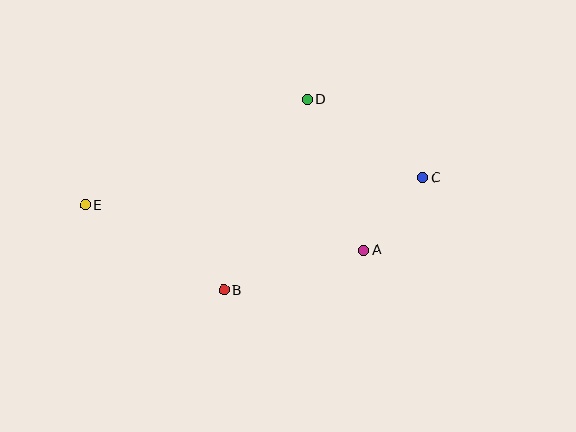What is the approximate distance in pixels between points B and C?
The distance between B and C is approximately 229 pixels.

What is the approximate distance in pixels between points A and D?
The distance between A and D is approximately 161 pixels.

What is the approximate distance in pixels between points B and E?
The distance between B and E is approximately 163 pixels.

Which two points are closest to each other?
Points A and C are closest to each other.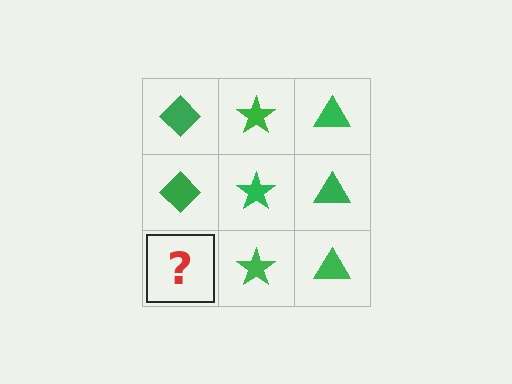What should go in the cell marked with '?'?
The missing cell should contain a green diamond.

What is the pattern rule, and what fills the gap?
The rule is that each column has a consistent shape. The gap should be filled with a green diamond.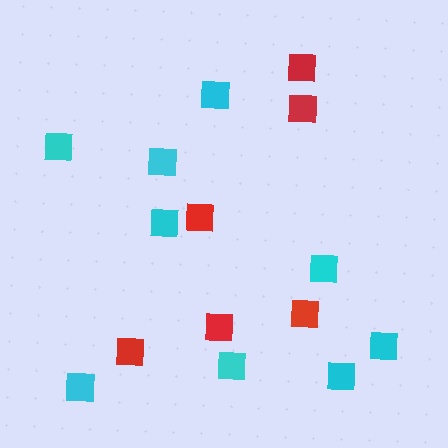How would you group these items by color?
There are 2 groups: one group of red squares (6) and one group of cyan squares (9).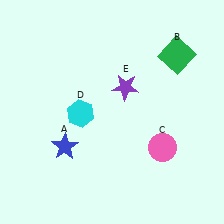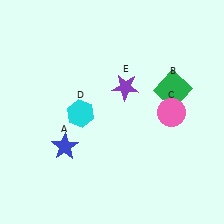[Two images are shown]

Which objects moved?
The objects that moved are: the green square (B), the pink circle (C).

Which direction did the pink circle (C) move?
The pink circle (C) moved up.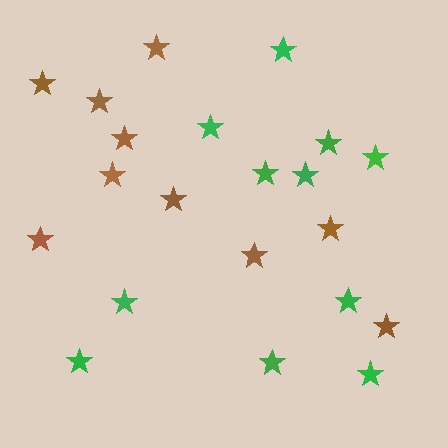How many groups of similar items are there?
There are 2 groups: one group of brown stars (10) and one group of green stars (11).